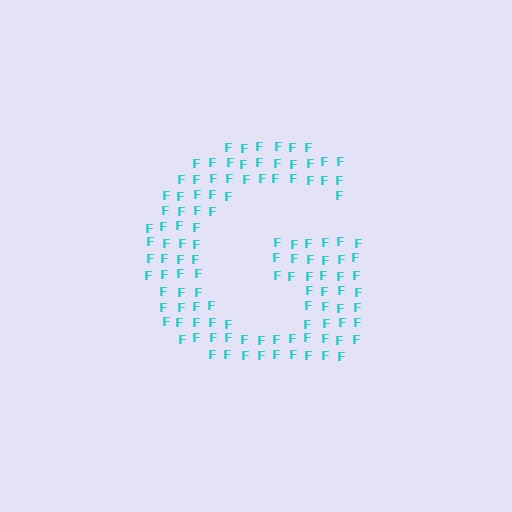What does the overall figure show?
The overall figure shows the letter G.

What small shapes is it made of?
It is made of small letter F's.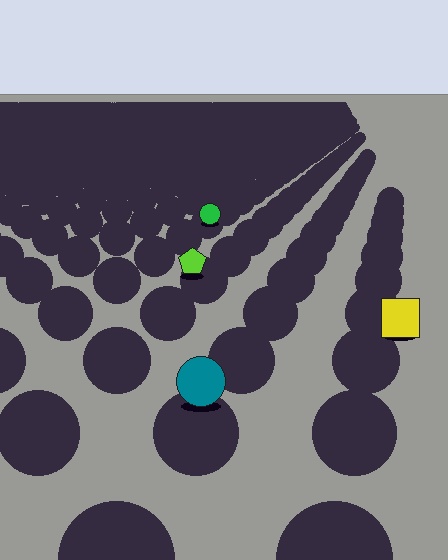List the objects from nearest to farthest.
From nearest to farthest: the teal circle, the yellow square, the lime pentagon, the green circle.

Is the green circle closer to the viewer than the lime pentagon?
No. The lime pentagon is closer — you can tell from the texture gradient: the ground texture is coarser near it.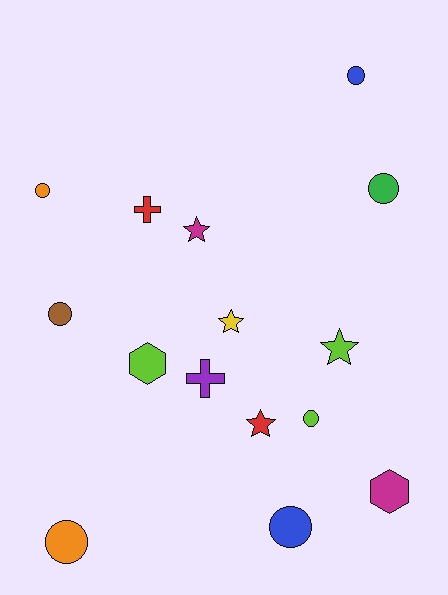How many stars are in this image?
There are 4 stars.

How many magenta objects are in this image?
There are 2 magenta objects.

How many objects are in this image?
There are 15 objects.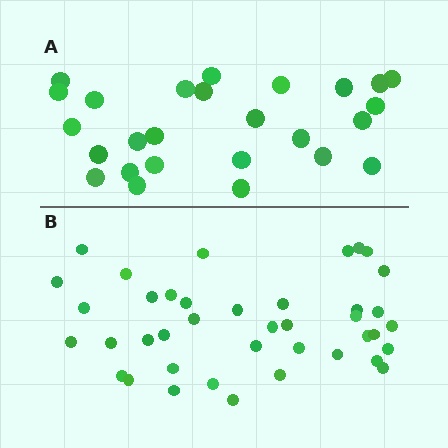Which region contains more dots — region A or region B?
Region B (the bottom region) has more dots.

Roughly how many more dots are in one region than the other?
Region B has approximately 15 more dots than region A.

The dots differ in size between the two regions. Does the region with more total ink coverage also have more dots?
No. Region A has more total ink coverage because its dots are larger, but region B actually contains more individual dots. Total area can be misleading — the number of items is what matters here.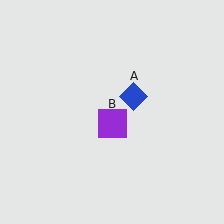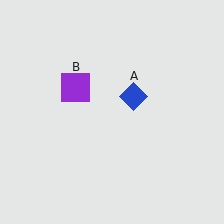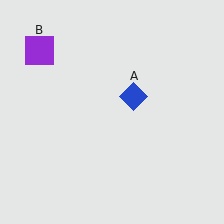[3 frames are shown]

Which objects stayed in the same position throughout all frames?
Blue diamond (object A) remained stationary.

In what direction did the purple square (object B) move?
The purple square (object B) moved up and to the left.